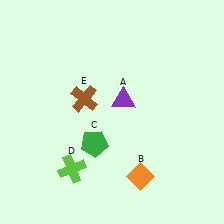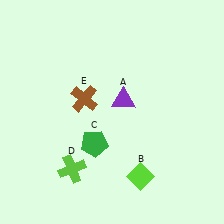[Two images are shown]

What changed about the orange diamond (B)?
In Image 1, B is orange. In Image 2, it changed to lime.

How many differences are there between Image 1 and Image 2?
There is 1 difference between the two images.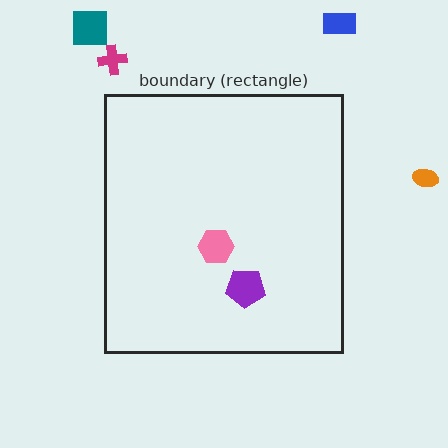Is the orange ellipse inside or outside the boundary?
Outside.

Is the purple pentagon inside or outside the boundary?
Inside.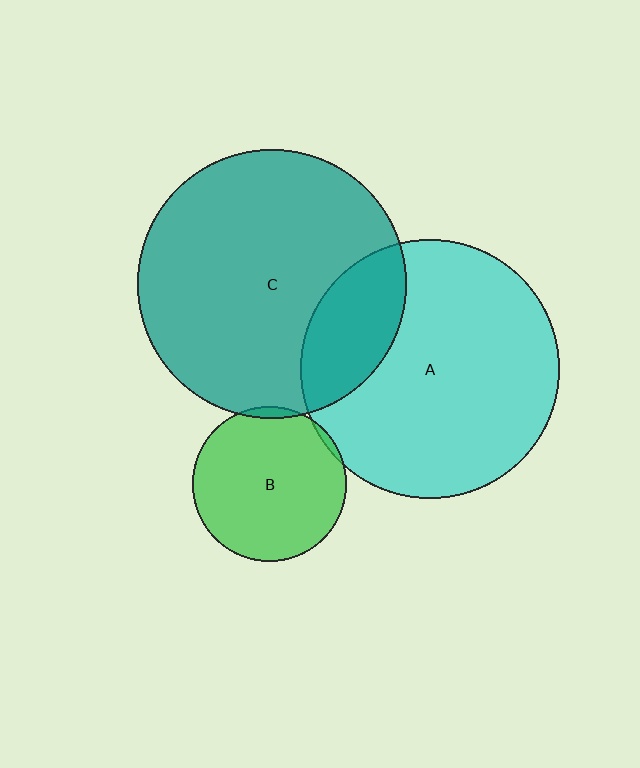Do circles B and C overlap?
Yes.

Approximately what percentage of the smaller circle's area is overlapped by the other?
Approximately 5%.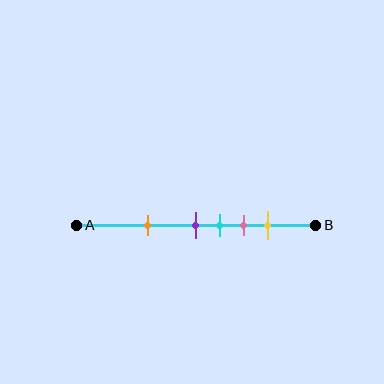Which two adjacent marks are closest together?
The purple and cyan marks are the closest adjacent pair.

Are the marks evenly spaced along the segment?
No, the marks are not evenly spaced.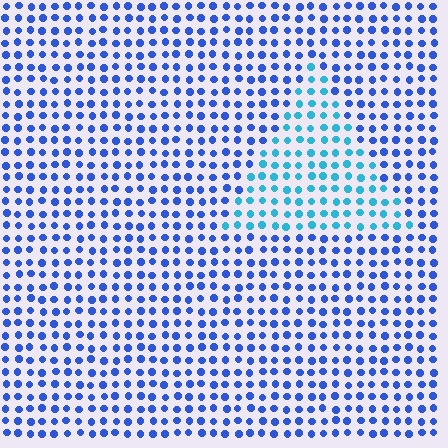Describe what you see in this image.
The image is filled with small blue elements in a uniform arrangement. A triangle-shaped region is visible where the elements are tinted to a slightly different hue, forming a subtle color boundary.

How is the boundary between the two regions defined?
The boundary is defined purely by a slight shift in hue (about 35 degrees). Spacing, size, and orientation are identical on both sides.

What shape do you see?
I see a triangle.